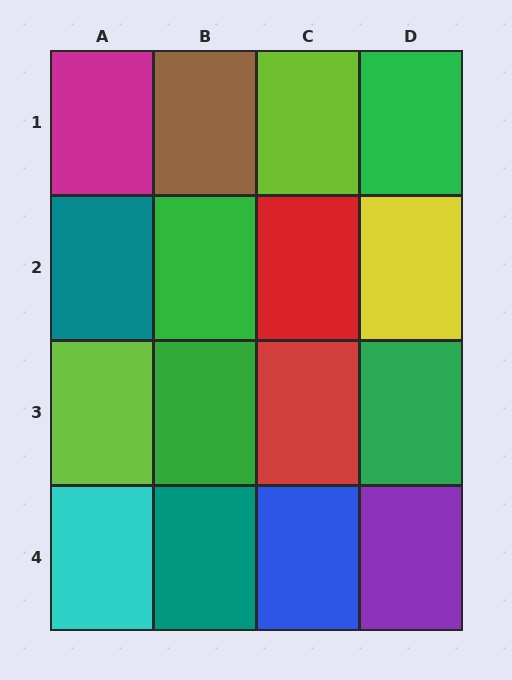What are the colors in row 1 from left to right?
Magenta, brown, lime, green.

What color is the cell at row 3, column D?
Green.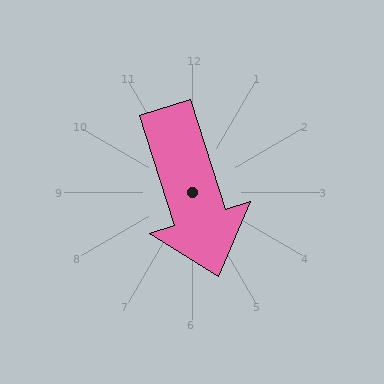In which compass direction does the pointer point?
South.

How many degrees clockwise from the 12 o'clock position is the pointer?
Approximately 162 degrees.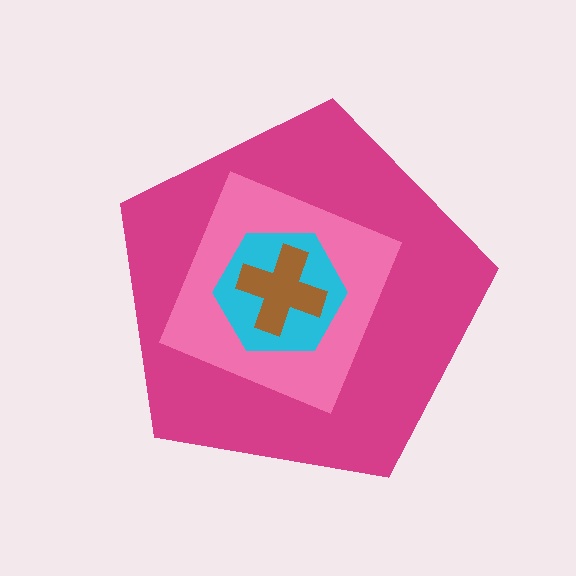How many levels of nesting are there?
4.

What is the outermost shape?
The magenta pentagon.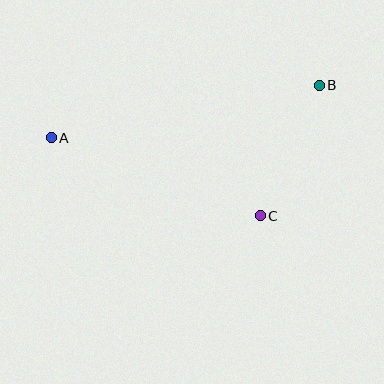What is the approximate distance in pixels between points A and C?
The distance between A and C is approximately 223 pixels.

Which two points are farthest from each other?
Points A and B are farthest from each other.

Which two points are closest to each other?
Points B and C are closest to each other.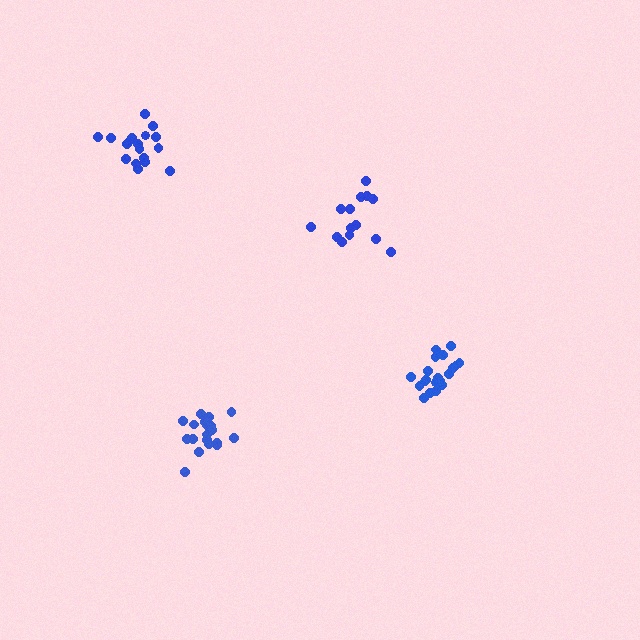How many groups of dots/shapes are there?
There are 4 groups.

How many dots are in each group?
Group 1: 14 dots, Group 2: 18 dots, Group 3: 20 dots, Group 4: 20 dots (72 total).